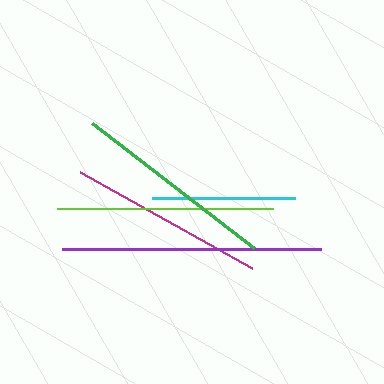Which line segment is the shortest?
The cyan line is the shortest at approximately 143 pixels.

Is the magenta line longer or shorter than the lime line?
The lime line is longer than the magenta line.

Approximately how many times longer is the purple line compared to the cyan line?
The purple line is approximately 1.8 times the length of the cyan line.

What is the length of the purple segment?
The purple segment is approximately 259 pixels long.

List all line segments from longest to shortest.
From longest to shortest: purple, lime, green, magenta, cyan.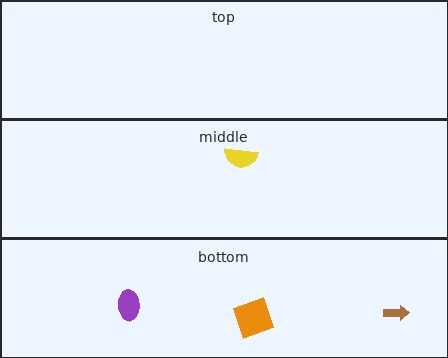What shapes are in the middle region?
The yellow semicircle.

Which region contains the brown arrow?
The bottom region.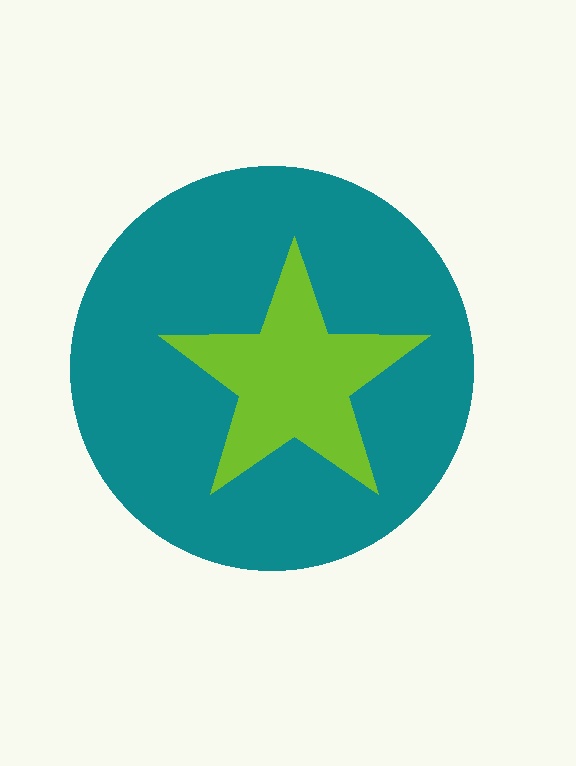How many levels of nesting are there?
2.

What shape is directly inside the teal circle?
The lime star.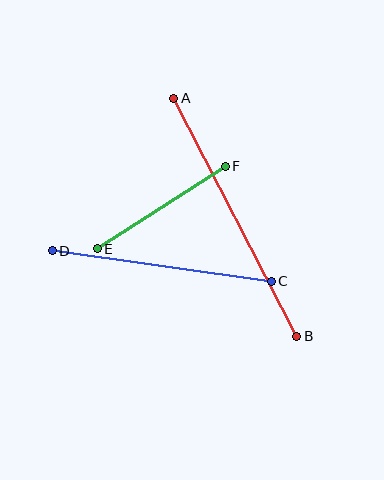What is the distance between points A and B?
The distance is approximately 268 pixels.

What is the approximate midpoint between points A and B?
The midpoint is at approximately (235, 217) pixels.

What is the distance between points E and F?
The distance is approximately 152 pixels.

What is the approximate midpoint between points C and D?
The midpoint is at approximately (162, 266) pixels.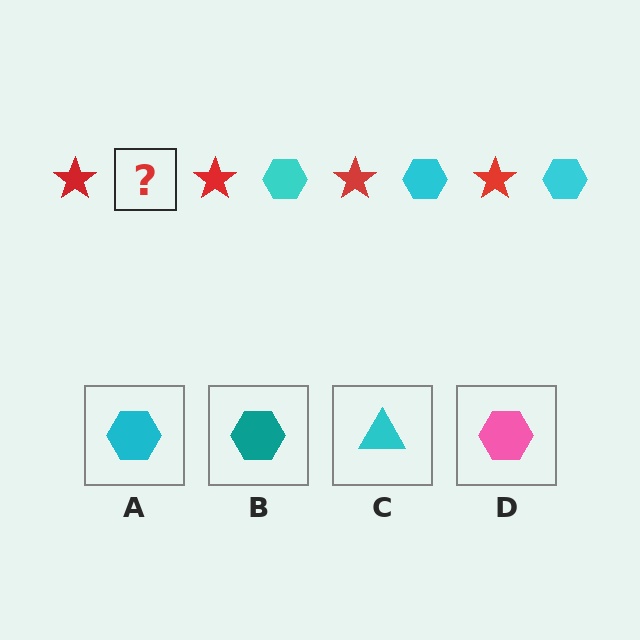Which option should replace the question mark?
Option A.